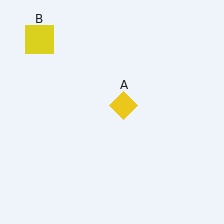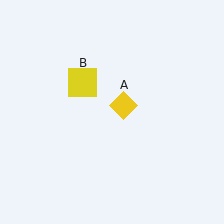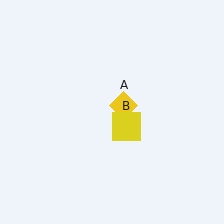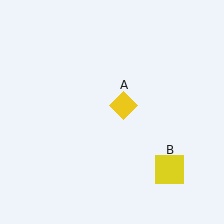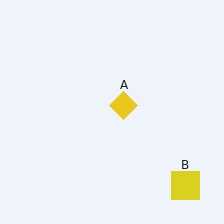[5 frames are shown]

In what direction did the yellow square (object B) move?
The yellow square (object B) moved down and to the right.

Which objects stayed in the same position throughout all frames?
Yellow diamond (object A) remained stationary.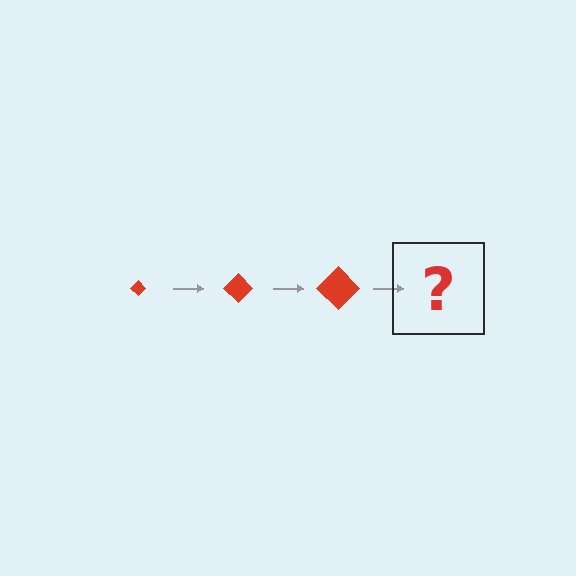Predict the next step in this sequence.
The next step is a red diamond, larger than the previous one.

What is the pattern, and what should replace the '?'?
The pattern is that the diamond gets progressively larger each step. The '?' should be a red diamond, larger than the previous one.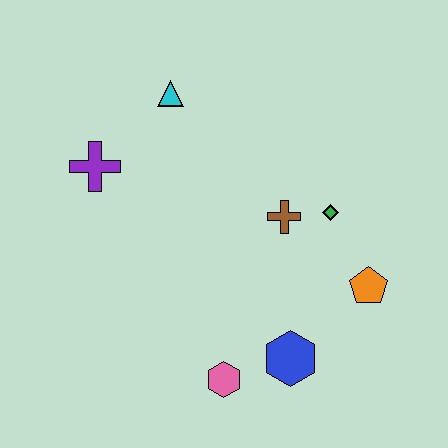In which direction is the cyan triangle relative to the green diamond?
The cyan triangle is to the left of the green diamond.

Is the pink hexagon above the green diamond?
No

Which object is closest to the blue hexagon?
The pink hexagon is closest to the blue hexagon.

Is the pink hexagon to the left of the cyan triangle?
No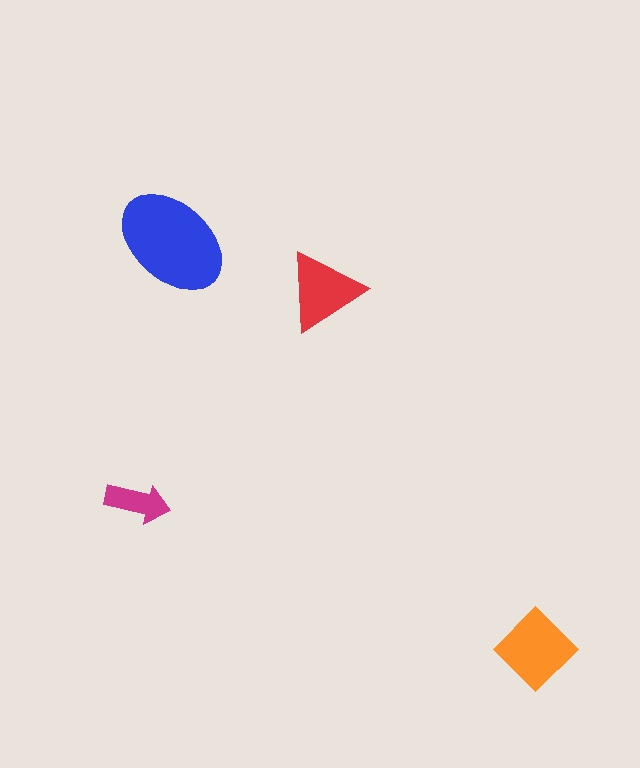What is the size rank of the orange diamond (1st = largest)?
2nd.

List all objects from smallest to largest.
The magenta arrow, the red triangle, the orange diamond, the blue ellipse.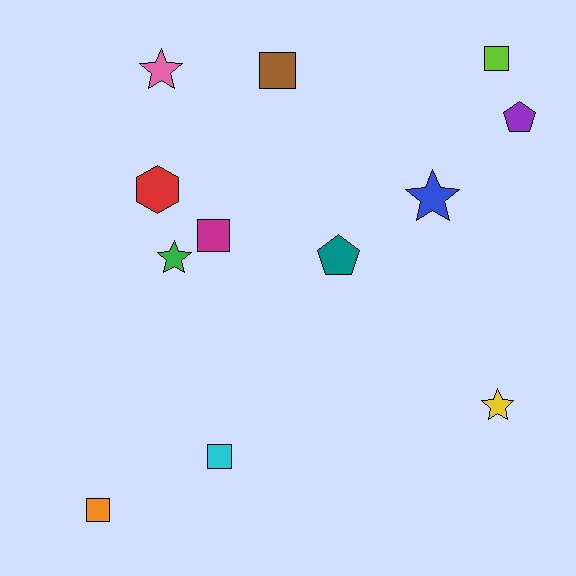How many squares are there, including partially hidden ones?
There are 5 squares.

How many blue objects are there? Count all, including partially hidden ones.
There is 1 blue object.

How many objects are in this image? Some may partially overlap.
There are 12 objects.